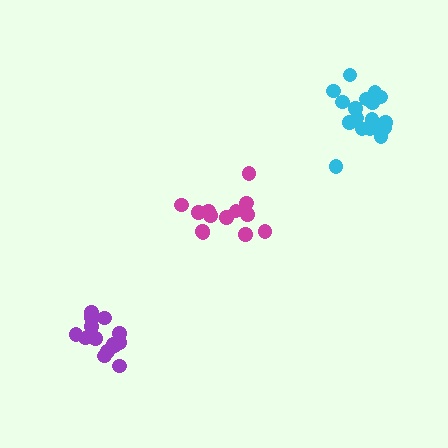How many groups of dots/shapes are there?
There are 3 groups.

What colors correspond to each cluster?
The clusters are colored: magenta, purple, cyan.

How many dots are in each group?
Group 1: 13 dots, Group 2: 14 dots, Group 3: 19 dots (46 total).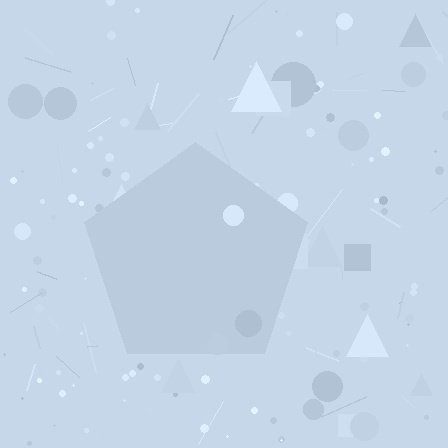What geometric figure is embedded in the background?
A pentagon is embedded in the background.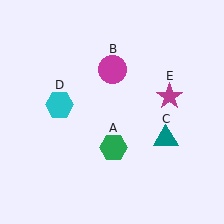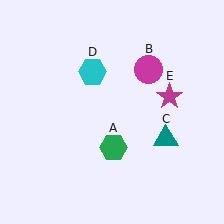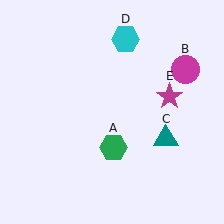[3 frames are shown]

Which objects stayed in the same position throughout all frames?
Green hexagon (object A) and teal triangle (object C) and magenta star (object E) remained stationary.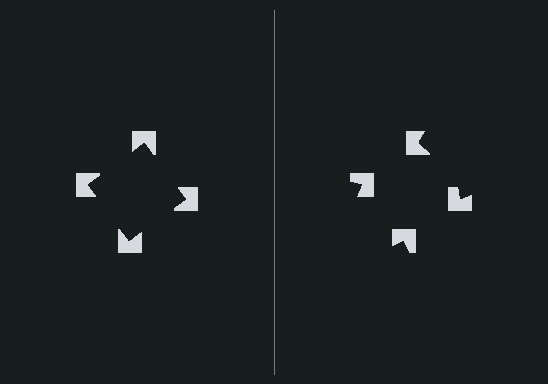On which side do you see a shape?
An illusory square appears on the left side. On the right side the wedge cuts are rotated, so no coherent shape forms.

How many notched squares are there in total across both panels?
8 — 4 on each side.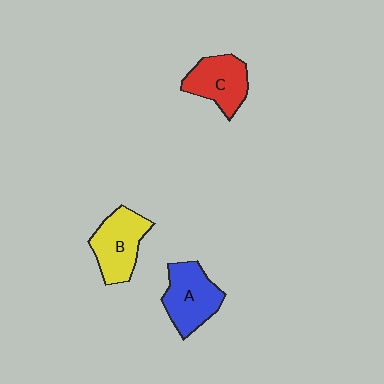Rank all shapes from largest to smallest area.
From largest to smallest: A (blue), B (yellow), C (red).